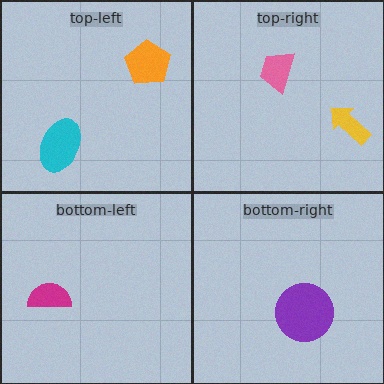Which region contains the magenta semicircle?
The bottom-left region.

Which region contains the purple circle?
The bottom-right region.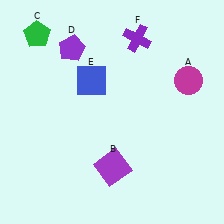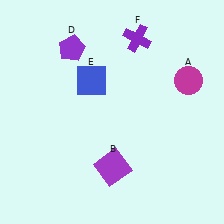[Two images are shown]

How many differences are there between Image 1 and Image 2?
There is 1 difference between the two images.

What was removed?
The green pentagon (C) was removed in Image 2.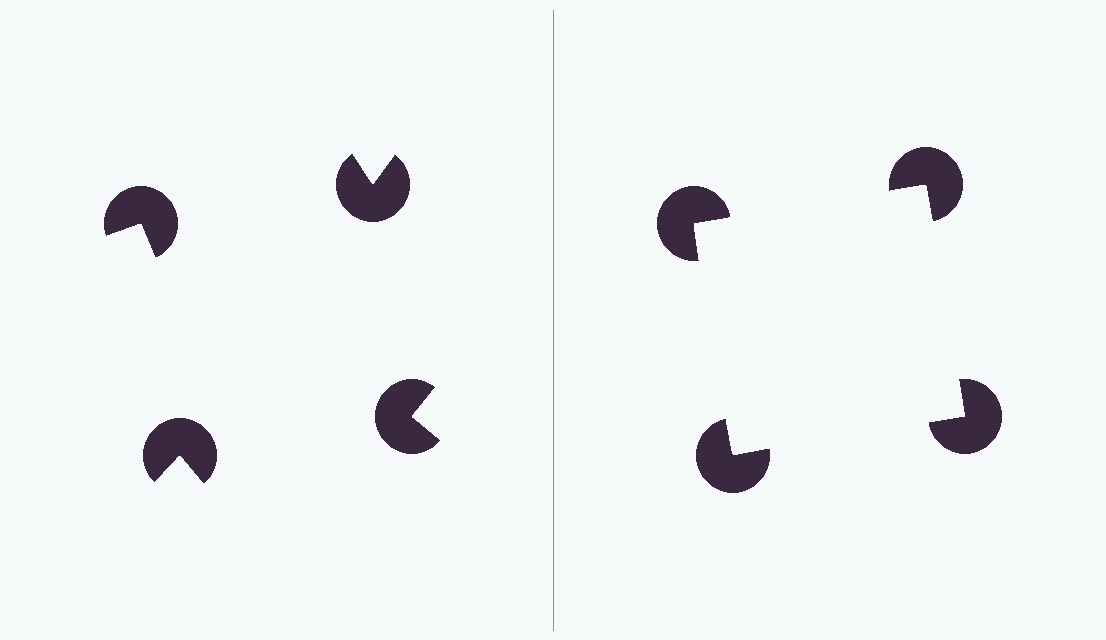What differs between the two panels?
The pac-man discs are positioned identically on both sides; only the wedge orientations differ. On the right they align to a square; on the left they are misaligned.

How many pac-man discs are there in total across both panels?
8 — 4 on each side.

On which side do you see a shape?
An illusory square appears on the right side. On the left side the wedge cuts are rotated, so no coherent shape forms.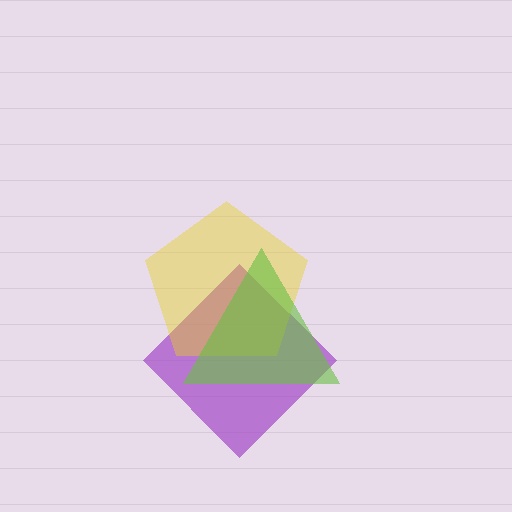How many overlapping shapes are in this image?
There are 3 overlapping shapes in the image.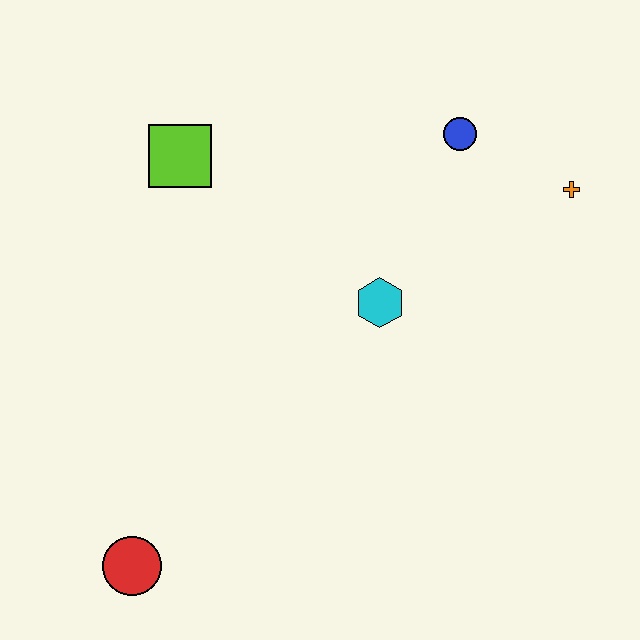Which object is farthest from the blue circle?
The red circle is farthest from the blue circle.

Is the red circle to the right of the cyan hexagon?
No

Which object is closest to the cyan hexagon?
The blue circle is closest to the cyan hexagon.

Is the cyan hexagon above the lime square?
No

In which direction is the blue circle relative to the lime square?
The blue circle is to the right of the lime square.